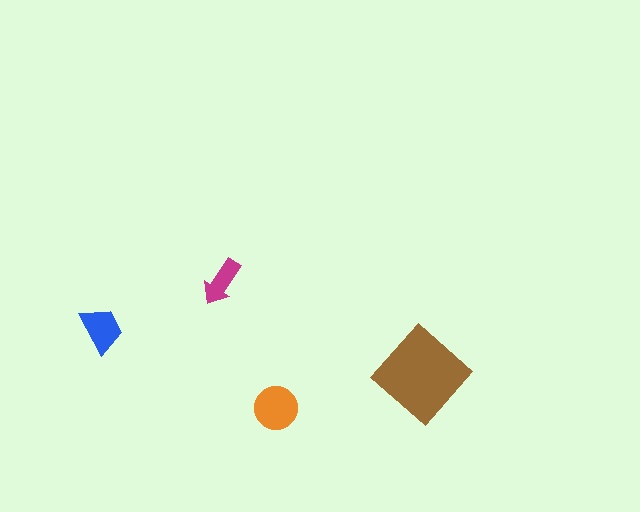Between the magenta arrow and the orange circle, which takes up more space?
The orange circle.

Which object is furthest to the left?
The blue trapezoid is leftmost.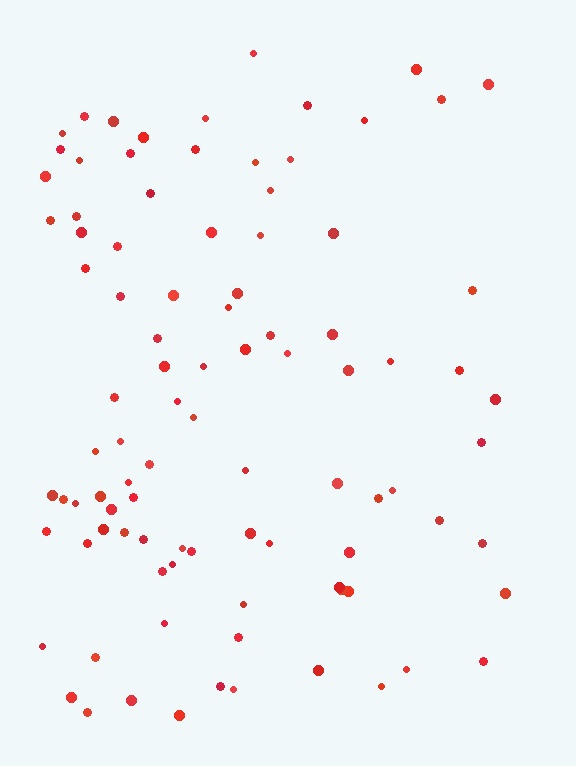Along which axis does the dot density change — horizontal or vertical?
Horizontal.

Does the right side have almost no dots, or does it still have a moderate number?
Still a moderate number, just noticeably fewer than the left.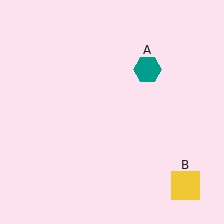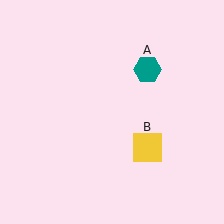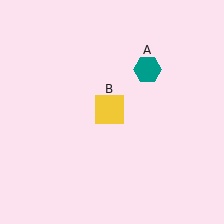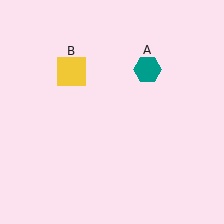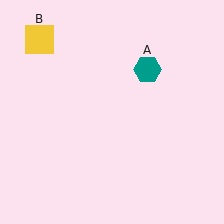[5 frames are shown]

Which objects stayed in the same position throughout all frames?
Teal hexagon (object A) remained stationary.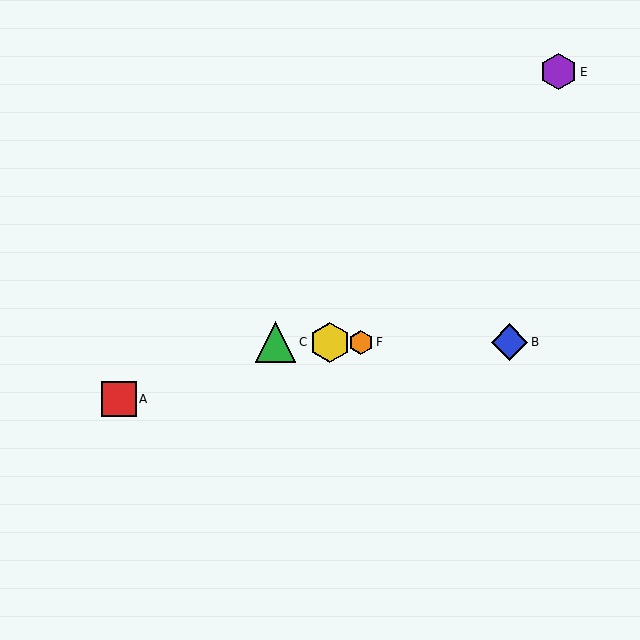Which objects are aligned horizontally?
Objects B, C, D, F are aligned horizontally.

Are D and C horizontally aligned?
Yes, both are at y≈342.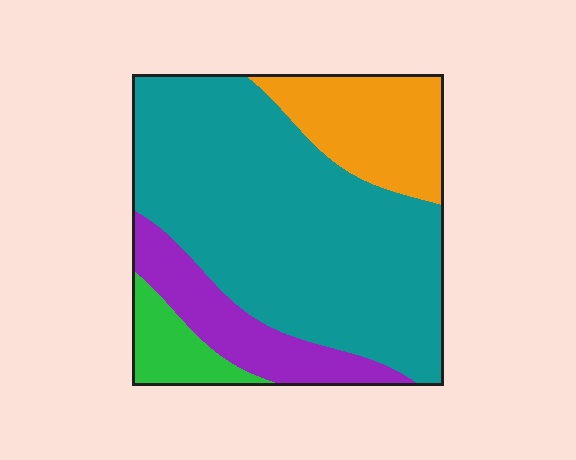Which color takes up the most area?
Teal, at roughly 60%.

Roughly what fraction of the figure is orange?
Orange takes up between a sixth and a third of the figure.